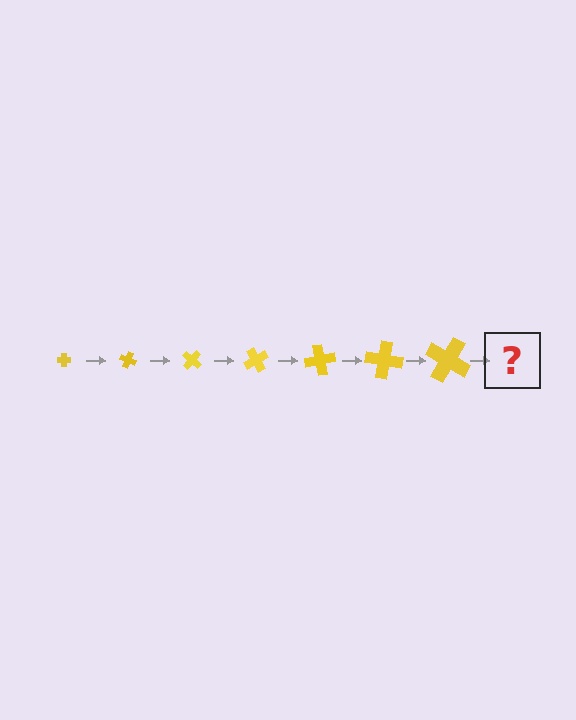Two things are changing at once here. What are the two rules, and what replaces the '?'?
The two rules are that the cross grows larger each step and it rotates 20 degrees each step. The '?' should be a cross, larger than the previous one and rotated 140 degrees from the start.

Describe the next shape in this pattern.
It should be a cross, larger than the previous one and rotated 140 degrees from the start.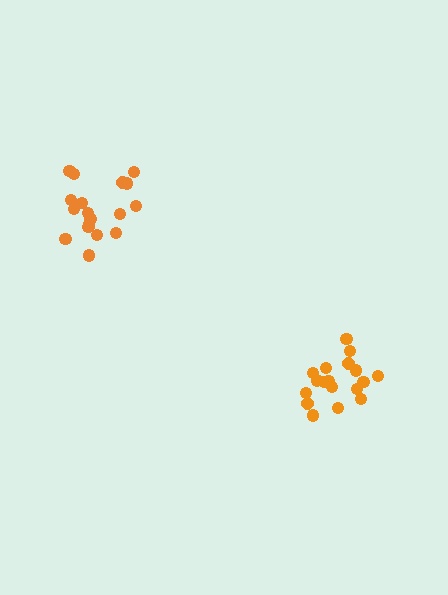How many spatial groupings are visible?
There are 2 spatial groupings.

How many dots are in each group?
Group 1: 18 dots, Group 2: 18 dots (36 total).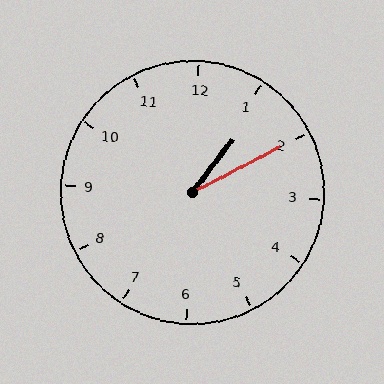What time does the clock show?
1:10.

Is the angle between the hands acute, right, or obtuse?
It is acute.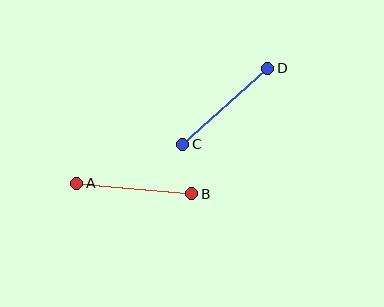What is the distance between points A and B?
The distance is approximately 115 pixels.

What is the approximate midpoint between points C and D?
The midpoint is at approximately (225, 106) pixels.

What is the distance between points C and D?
The distance is approximately 114 pixels.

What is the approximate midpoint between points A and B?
The midpoint is at approximately (134, 189) pixels.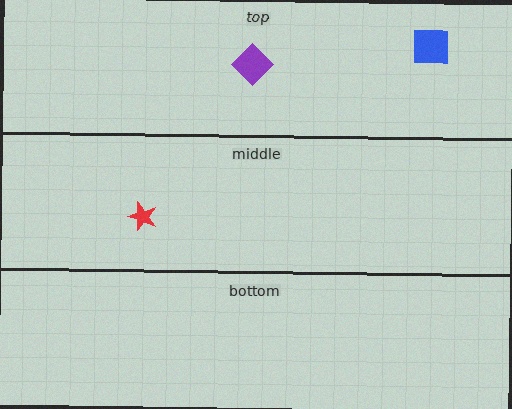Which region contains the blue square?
The top region.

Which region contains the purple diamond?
The top region.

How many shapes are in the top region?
2.